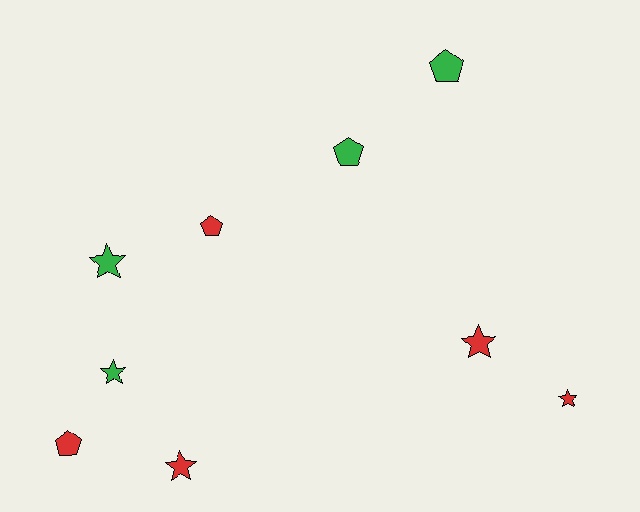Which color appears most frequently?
Red, with 5 objects.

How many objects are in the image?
There are 9 objects.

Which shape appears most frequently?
Star, with 5 objects.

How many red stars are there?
There are 3 red stars.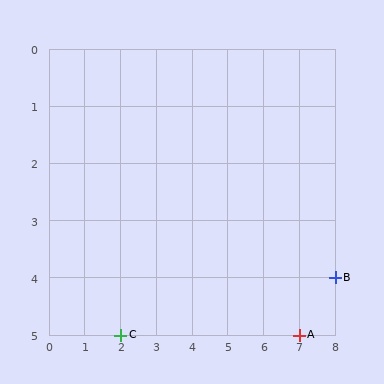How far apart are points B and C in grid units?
Points B and C are 6 columns and 1 row apart (about 6.1 grid units diagonally).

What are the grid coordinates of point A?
Point A is at grid coordinates (7, 5).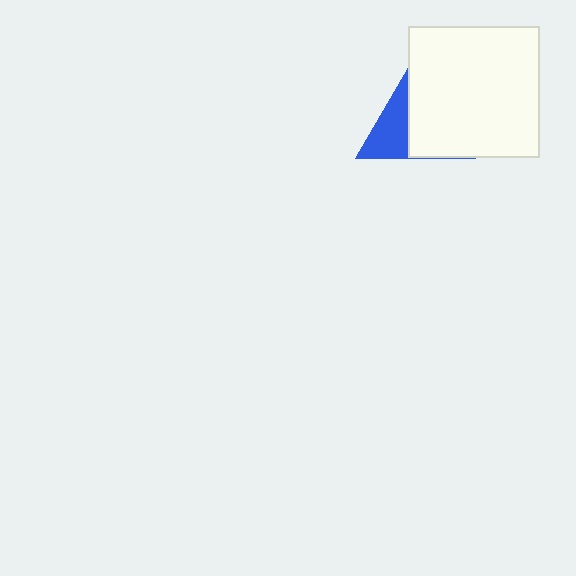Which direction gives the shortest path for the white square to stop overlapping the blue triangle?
Moving right gives the shortest separation.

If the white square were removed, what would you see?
You would see the complete blue triangle.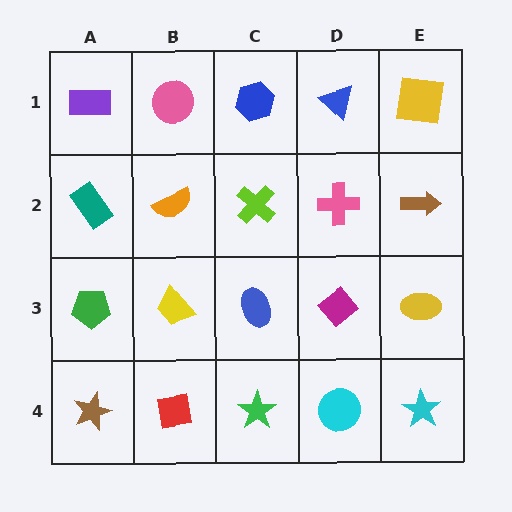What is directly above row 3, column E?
A brown arrow.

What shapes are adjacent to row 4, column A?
A green pentagon (row 3, column A), a red square (row 4, column B).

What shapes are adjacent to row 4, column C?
A blue ellipse (row 3, column C), a red square (row 4, column B), a cyan circle (row 4, column D).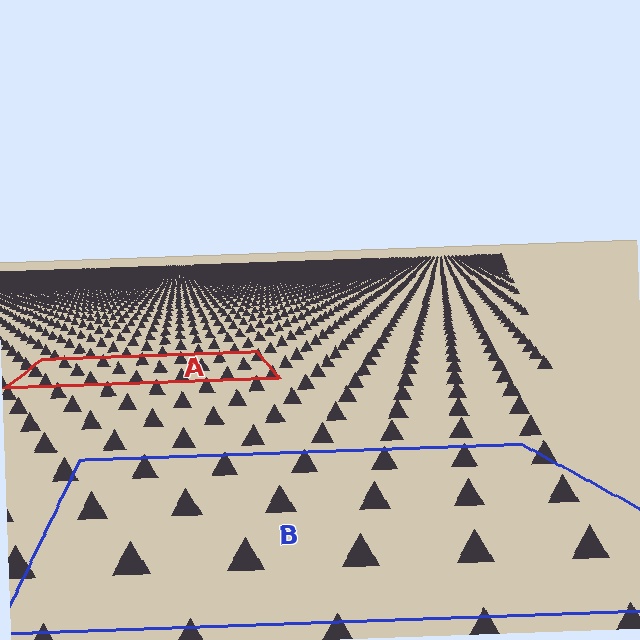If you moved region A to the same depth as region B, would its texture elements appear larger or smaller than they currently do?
They would appear larger. At a closer depth, the same texture elements are projected at a bigger on-screen size.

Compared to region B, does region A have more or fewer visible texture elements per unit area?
Region A has more texture elements per unit area — they are packed more densely because it is farther away.